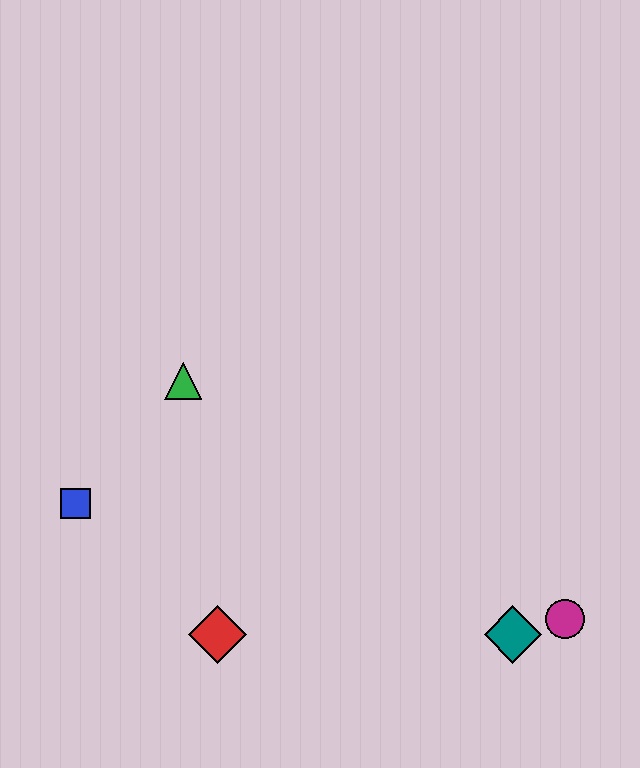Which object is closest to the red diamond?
The blue square is closest to the red diamond.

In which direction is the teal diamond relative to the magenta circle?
The teal diamond is to the left of the magenta circle.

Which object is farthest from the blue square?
The magenta circle is farthest from the blue square.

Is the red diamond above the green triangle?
No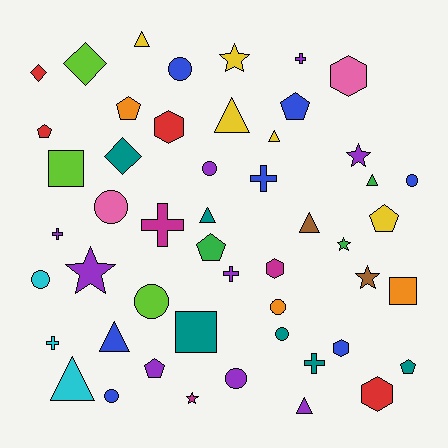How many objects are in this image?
There are 50 objects.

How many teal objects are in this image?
There are 6 teal objects.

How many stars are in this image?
There are 6 stars.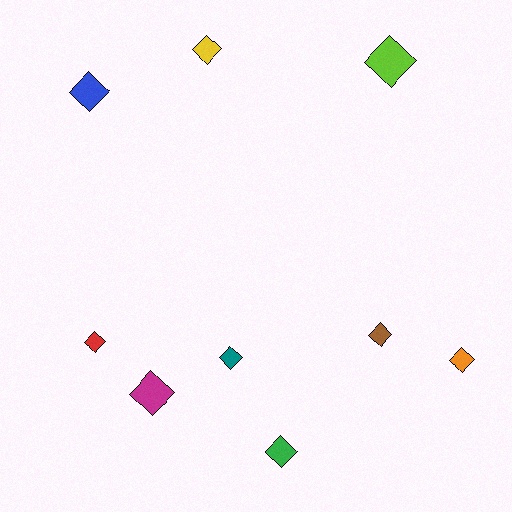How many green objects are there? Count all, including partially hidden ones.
There is 1 green object.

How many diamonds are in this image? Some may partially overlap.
There are 9 diamonds.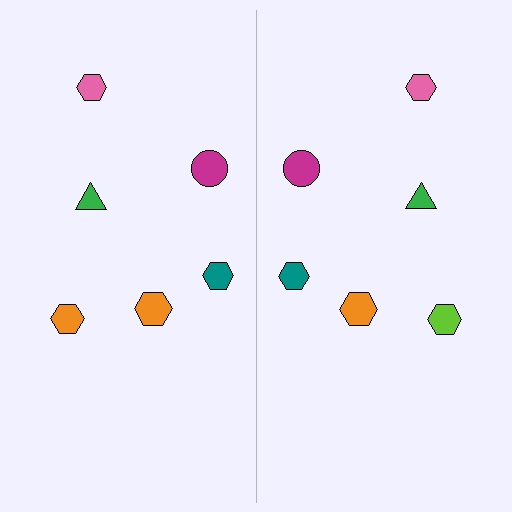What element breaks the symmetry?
The lime hexagon on the right side breaks the symmetry — its mirror counterpart is orange.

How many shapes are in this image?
There are 12 shapes in this image.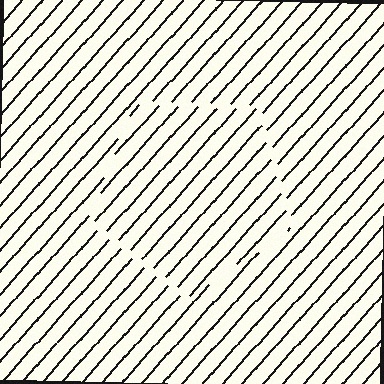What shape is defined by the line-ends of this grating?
An illusory pentagon. The interior of the shape contains the same grating, shifted by half a period — the contour is defined by the phase discontinuity where line-ends from the inner and outer gratings abut.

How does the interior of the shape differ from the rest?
The interior of the shape contains the same grating, shifted by half a period — the contour is defined by the phase discontinuity where line-ends from the inner and outer gratings abut.